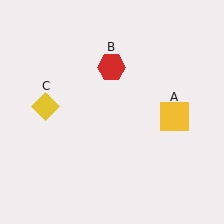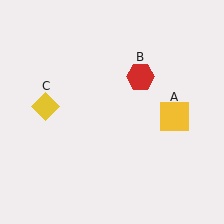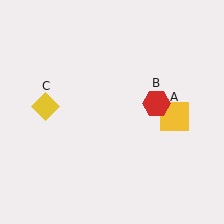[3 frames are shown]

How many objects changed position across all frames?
1 object changed position: red hexagon (object B).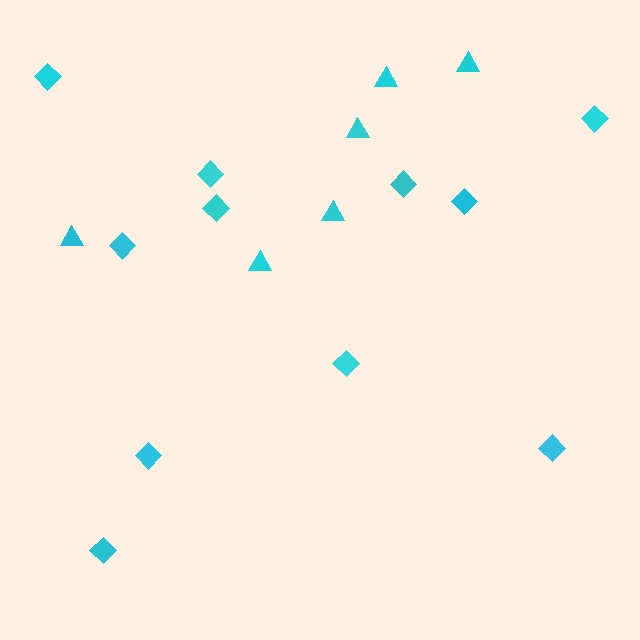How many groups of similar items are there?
There are 2 groups: one group of diamonds (11) and one group of triangles (6).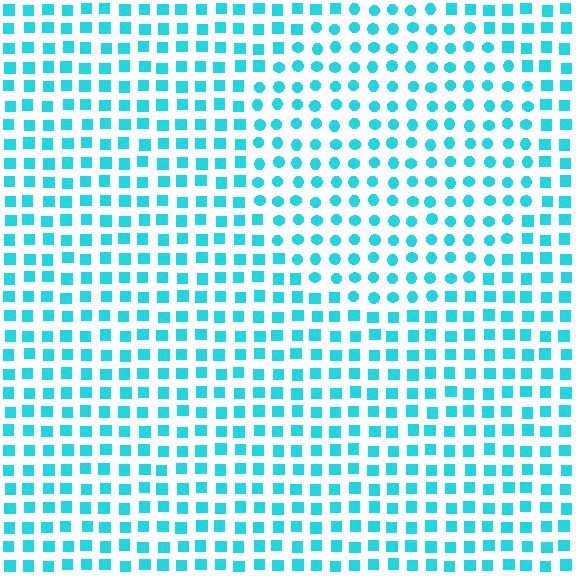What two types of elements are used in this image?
The image uses circles inside the circle region and squares outside it.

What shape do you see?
I see a circle.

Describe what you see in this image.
The image is filled with small cyan elements arranged in a uniform grid. A circle-shaped region contains circles, while the surrounding area contains squares. The boundary is defined purely by the change in element shape.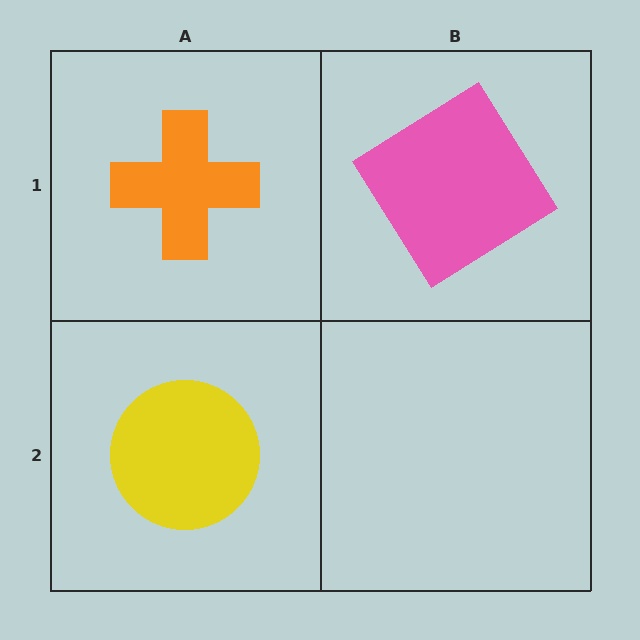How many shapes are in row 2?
1 shape.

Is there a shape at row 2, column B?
No, that cell is empty.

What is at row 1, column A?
An orange cross.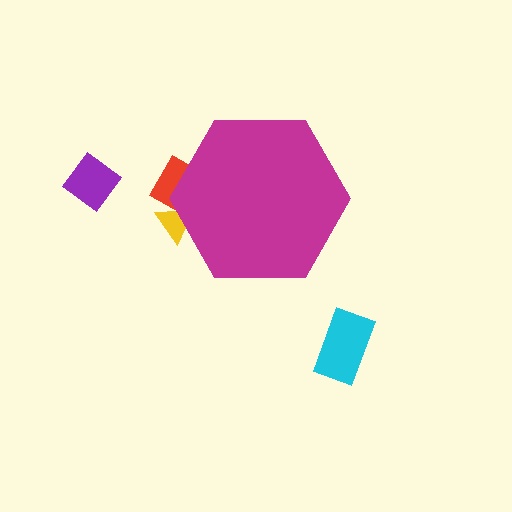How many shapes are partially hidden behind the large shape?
2 shapes are partially hidden.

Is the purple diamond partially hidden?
No, the purple diamond is fully visible.